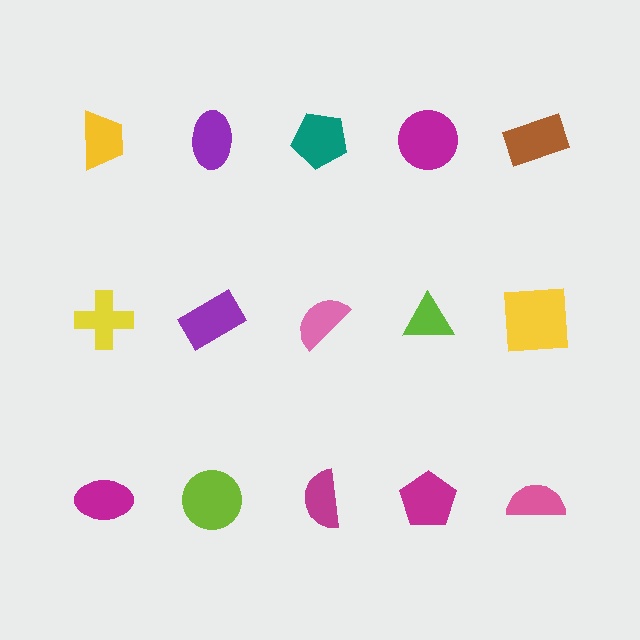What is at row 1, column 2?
A purple ellipse.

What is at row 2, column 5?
A yellow square.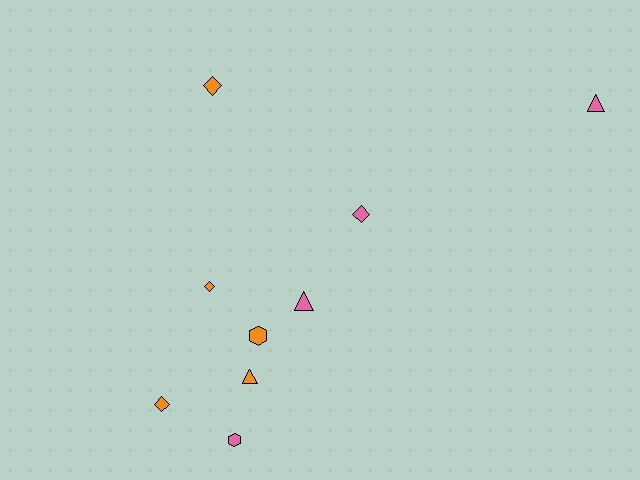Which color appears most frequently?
Orange, with 5 objects.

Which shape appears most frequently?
Diamond, with 4 objects.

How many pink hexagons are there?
There is 1 pink hexagon.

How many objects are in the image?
There are 9 objects.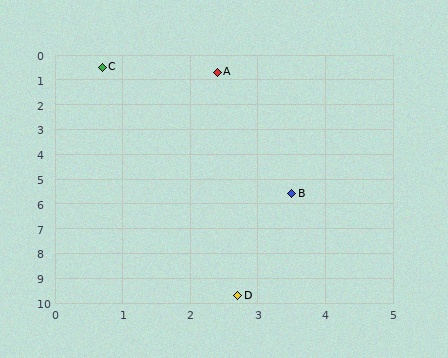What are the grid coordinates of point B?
Point B is at approximately (3.5, 5.6).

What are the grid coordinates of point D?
Point D is at approximately (2.7, 9.7).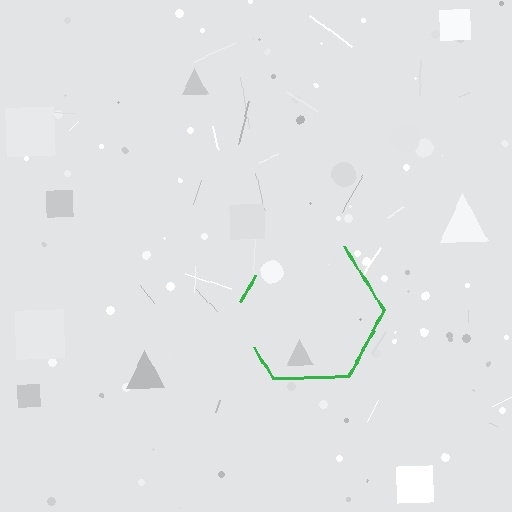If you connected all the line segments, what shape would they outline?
They would outline a hexagon.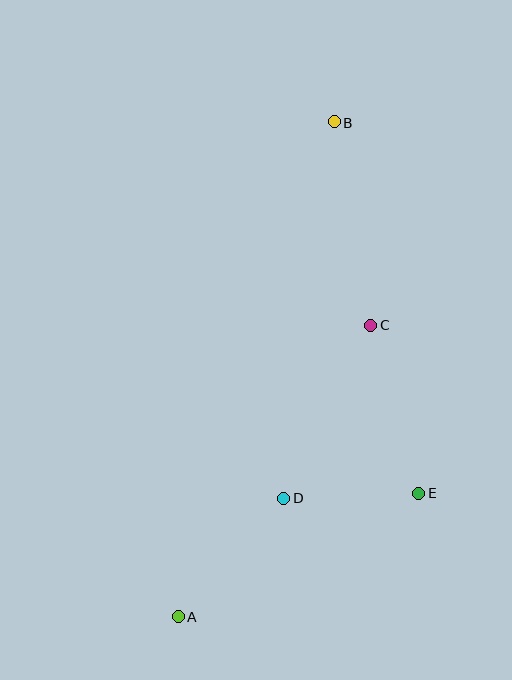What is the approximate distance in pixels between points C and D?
The distance between C and D is approximately 194 pixels.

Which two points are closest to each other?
Points D and E are closest to each other.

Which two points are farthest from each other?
Points A and B are farthest from each other.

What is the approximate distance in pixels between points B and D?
The distance between B and D is approximately 380 pixels.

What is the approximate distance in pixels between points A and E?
The distance between A and E is approximately 270 pixels.